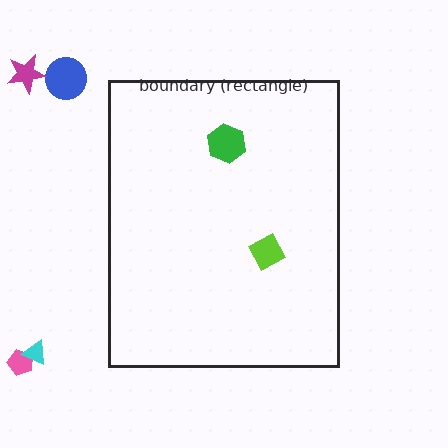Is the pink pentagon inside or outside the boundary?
Outside.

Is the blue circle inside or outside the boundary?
Outside.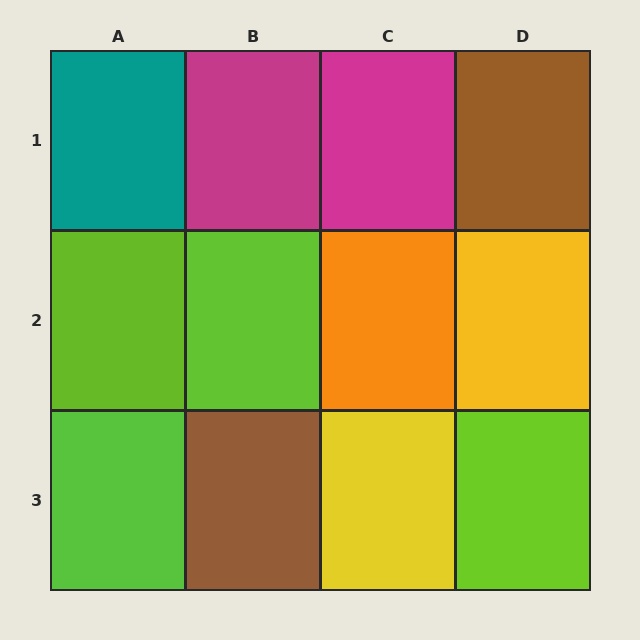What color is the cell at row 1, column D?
Brown.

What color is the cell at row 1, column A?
Teal.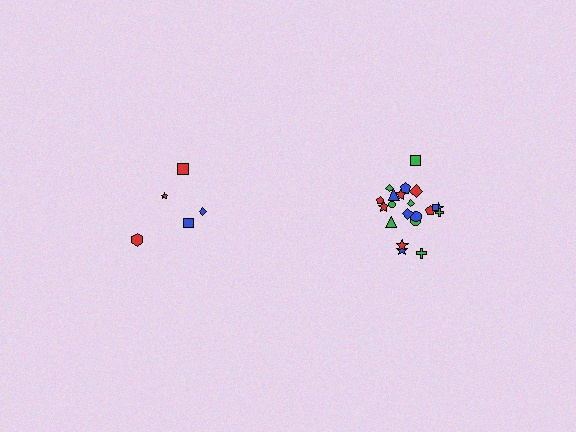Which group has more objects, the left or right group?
The right group.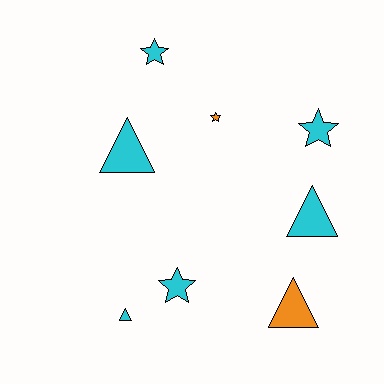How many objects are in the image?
There are 8 objects.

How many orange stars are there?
There is 1 orange star.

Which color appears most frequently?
Cyan, with 6 objects.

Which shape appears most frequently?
Triangle, with 4 objects.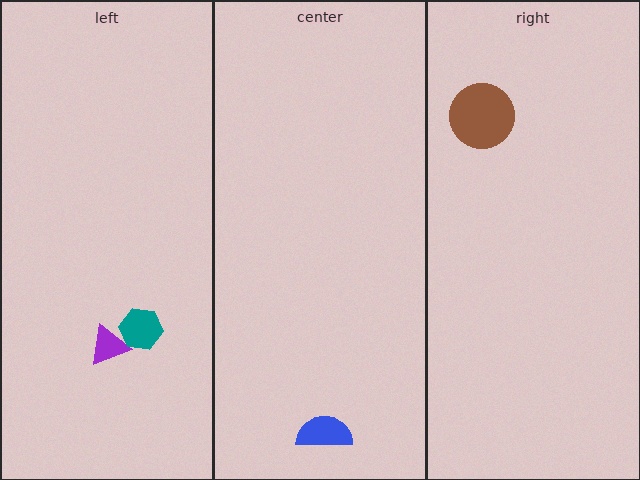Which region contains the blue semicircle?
The center region.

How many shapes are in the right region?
1.